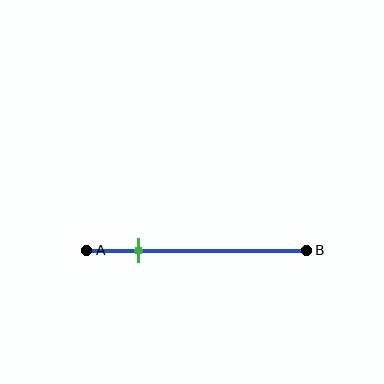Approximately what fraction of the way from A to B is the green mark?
The green mark is approximately 25% of the way from A to B.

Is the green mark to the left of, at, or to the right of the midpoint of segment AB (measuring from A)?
The green mark is to the left of the midpoint of segment AB.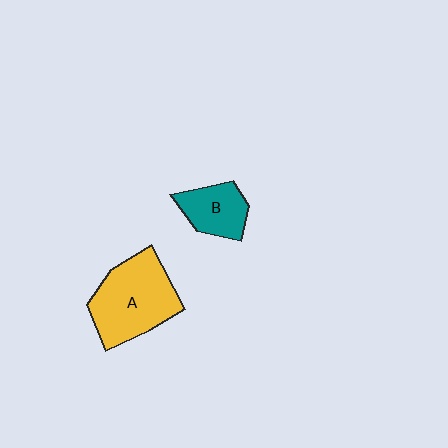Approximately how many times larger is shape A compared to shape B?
Approximately 2.0 times.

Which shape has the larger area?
Shape A (yellow).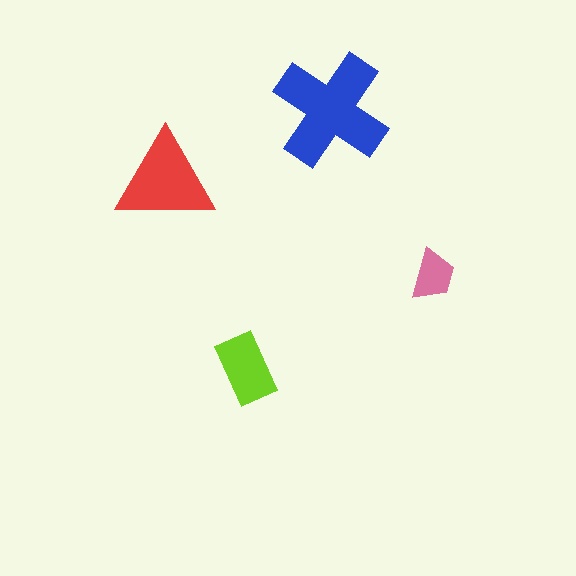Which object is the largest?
The blue cross.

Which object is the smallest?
The pink trapezoid.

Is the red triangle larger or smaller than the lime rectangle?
Larger.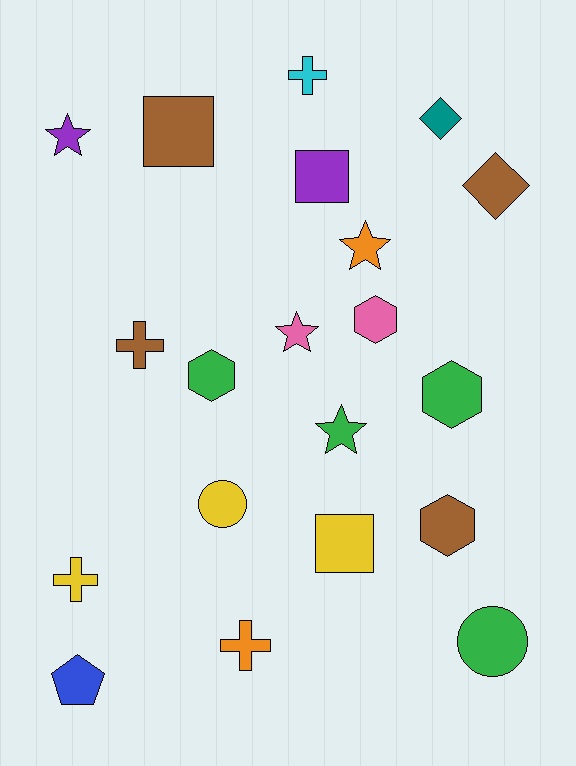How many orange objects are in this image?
There are 2 orange objects.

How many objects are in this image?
There are 20 objects.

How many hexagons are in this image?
There are 4 hexagons.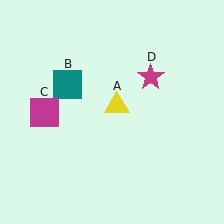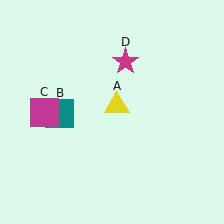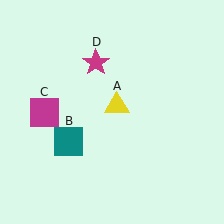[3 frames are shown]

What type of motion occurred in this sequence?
The teal square (object B), magenta star (object D) rotated counterclockwise around the center of the scene.